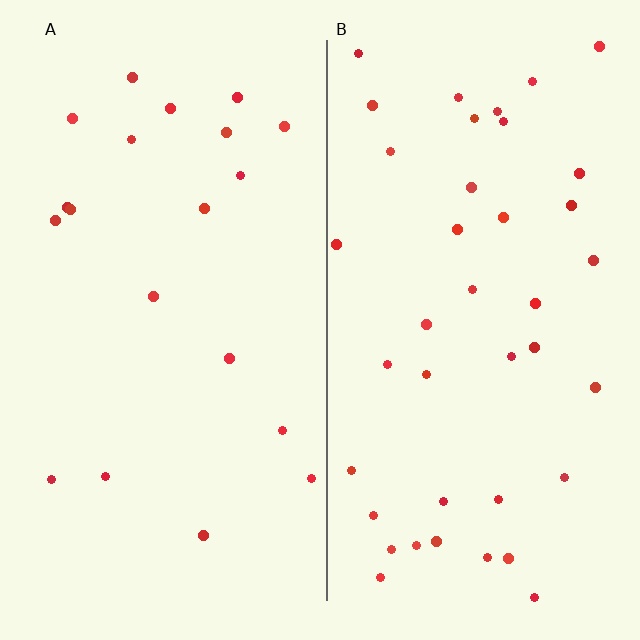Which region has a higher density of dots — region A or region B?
B (the right).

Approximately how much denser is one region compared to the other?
Approximately 2.0× — region B over region A.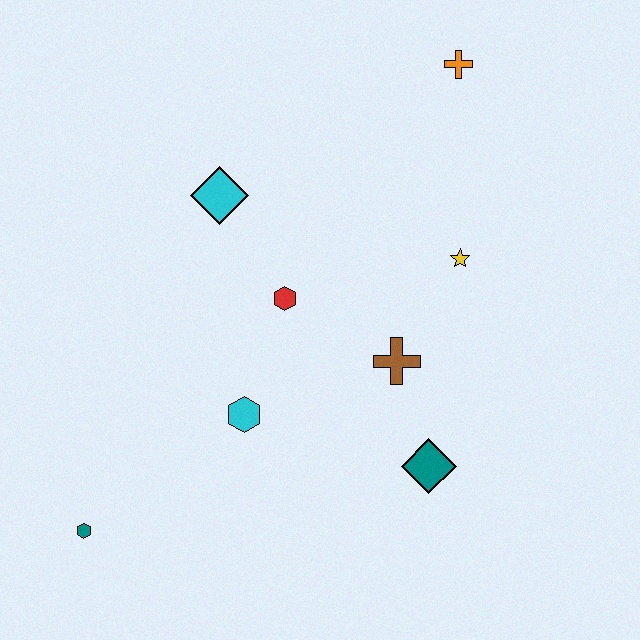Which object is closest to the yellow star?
The brown cross is closest to the yellow star.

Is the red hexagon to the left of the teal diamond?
Yes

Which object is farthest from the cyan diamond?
The teal hexagon is farthest from the cyan diamond.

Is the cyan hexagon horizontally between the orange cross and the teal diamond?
No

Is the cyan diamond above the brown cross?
Yes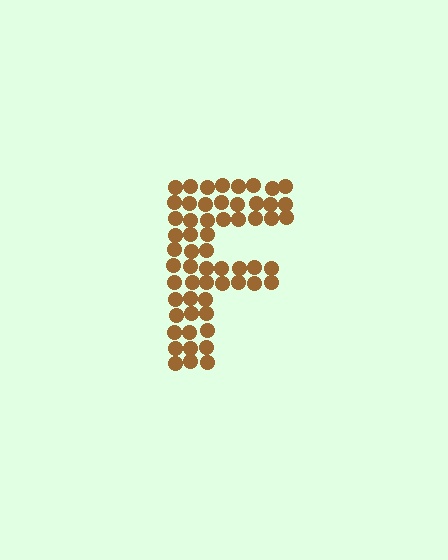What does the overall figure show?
The overall figure shows the letter F.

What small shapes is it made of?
It is made of small circles.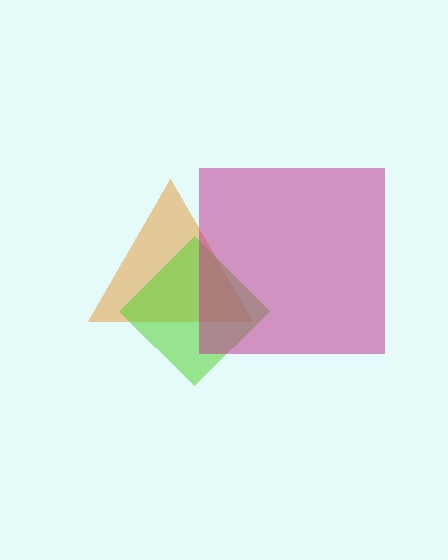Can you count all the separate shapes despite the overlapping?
Yes, there are 3 separate shapes.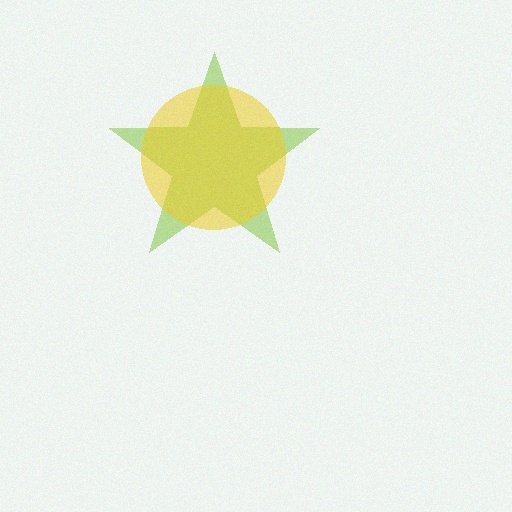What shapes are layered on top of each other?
The layered shapes are: a lime star, a yellow circle.